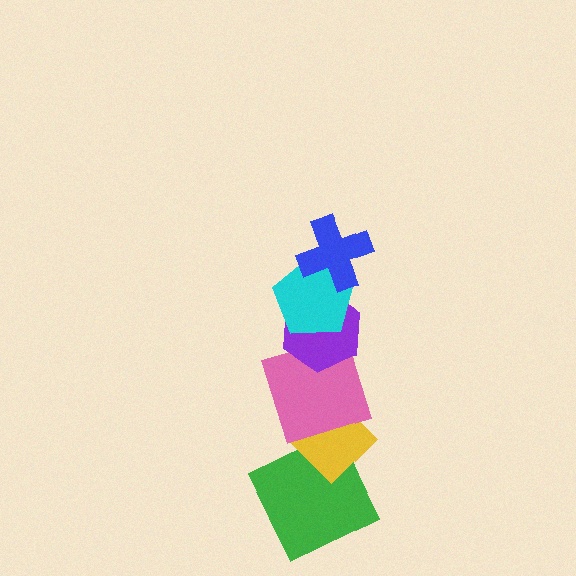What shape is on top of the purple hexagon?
The cyan pentagon is on top of the purple hexagon.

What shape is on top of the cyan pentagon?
The blue cross is on top of the cyan pentagon.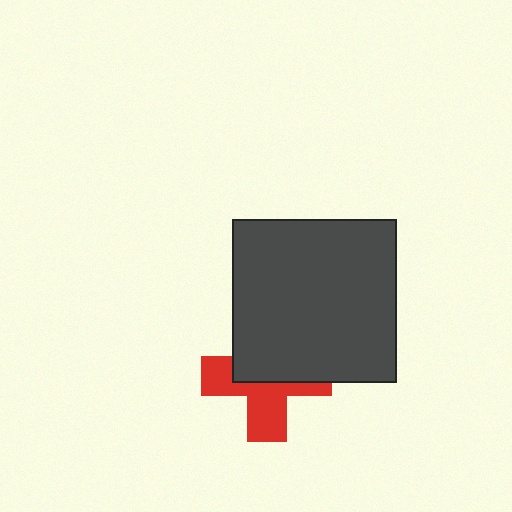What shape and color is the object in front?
The object in front is a dark gray square.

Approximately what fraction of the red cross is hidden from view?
Roughly 52% of the red cross is hidden behind the dark gray square.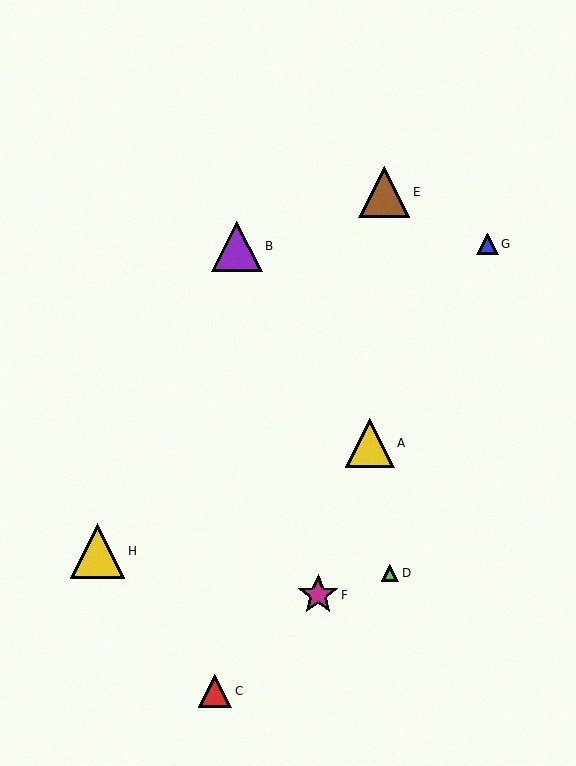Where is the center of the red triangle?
The center of the red triangle is at (215, 691).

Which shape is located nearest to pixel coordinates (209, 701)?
The red triangle (labeled C) at (215, 691) is nearest to that location.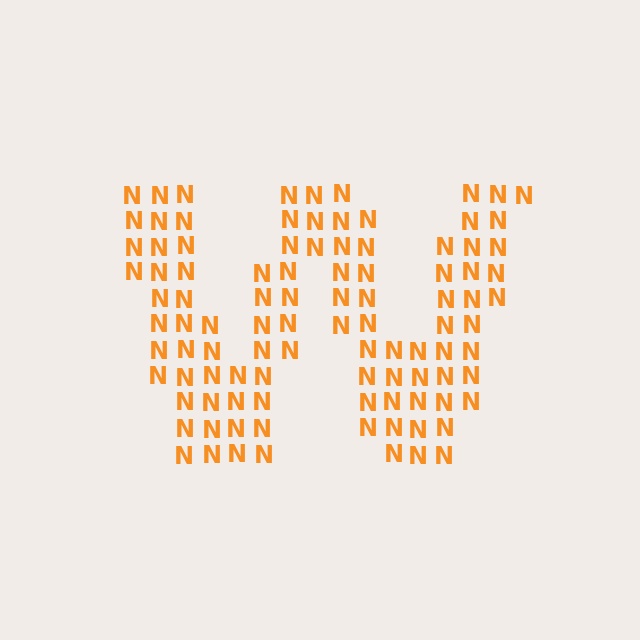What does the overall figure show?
The overall figure shows the letter W.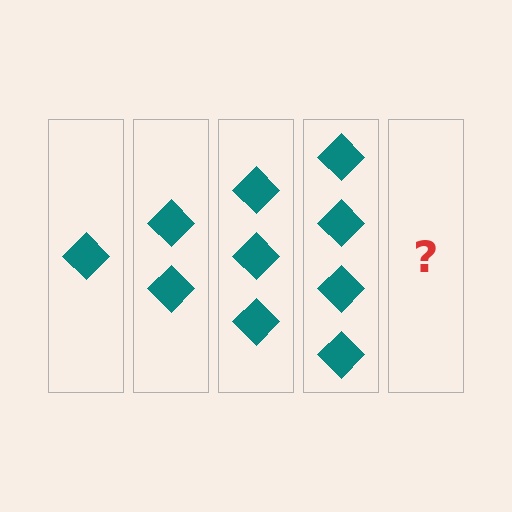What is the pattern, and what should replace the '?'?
The pattern is that each step adds one more diamond. The '?' should be 5 diamonds.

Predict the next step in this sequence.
The next step is 5 diamonds.